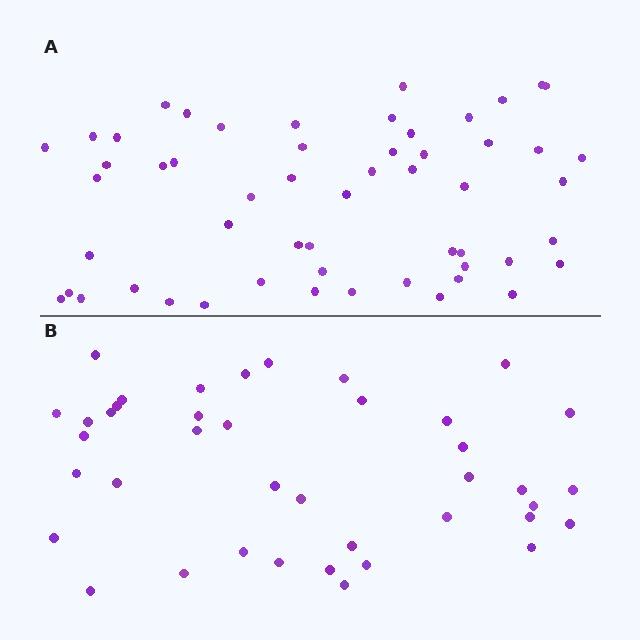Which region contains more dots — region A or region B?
Region A (the top region) has more dots.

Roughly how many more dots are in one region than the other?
Region A has approximately 15 more dots than region B.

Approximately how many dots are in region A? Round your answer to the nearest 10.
About 60 dots. (The exact count is 55, which rounds to 60.)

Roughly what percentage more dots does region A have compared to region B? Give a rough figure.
About 40% more.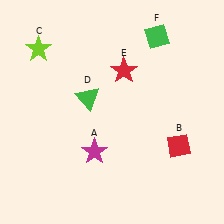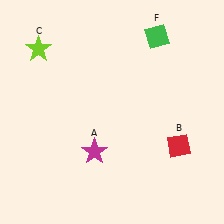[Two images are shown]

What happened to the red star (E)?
The red star (E) was removed in Image 2. It was in the top-right area of Image 1.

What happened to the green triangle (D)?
The green triangle (D) was removed in Image 2. It was in the top-left area of Image 1.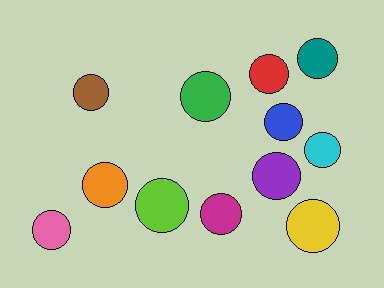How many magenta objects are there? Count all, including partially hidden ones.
There is 1 magenta object.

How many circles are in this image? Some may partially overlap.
There are 12 circles.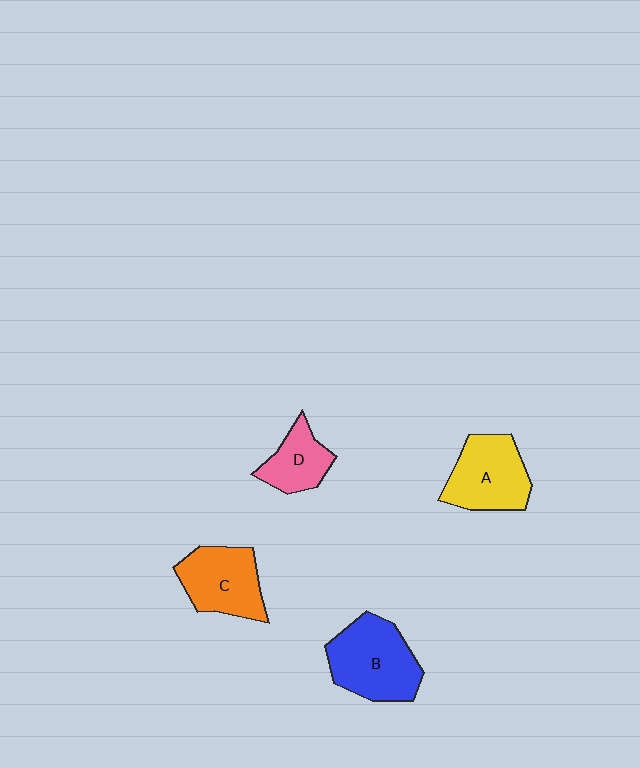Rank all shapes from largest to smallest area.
From largest to smallest: B (blue), A (yellow), C (orange), D (pink).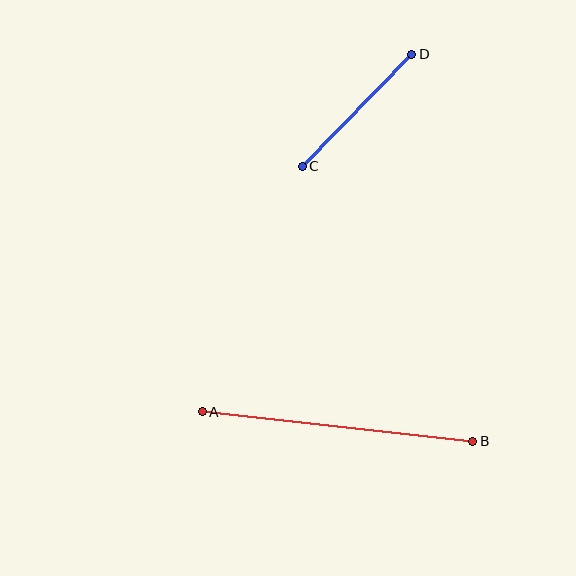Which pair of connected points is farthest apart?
Points A and B are farthest apart.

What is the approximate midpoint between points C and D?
The midpoint is at approximately (357, 110) pixels.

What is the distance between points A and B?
The distance is approximately 272 pixels.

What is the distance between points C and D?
The distance is approximately 157 pixels.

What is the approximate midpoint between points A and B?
The midpoint is at approximately (337, 427) pixels.